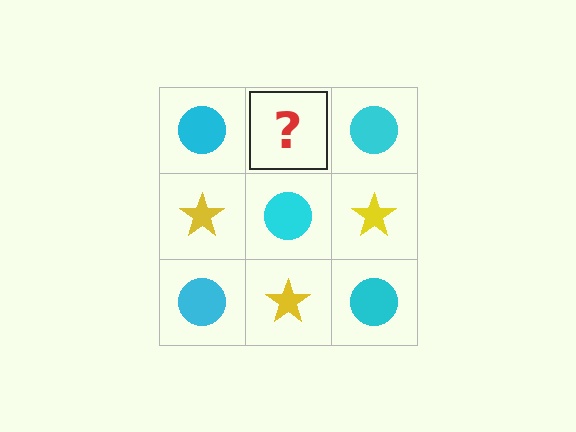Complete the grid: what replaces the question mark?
The question mark should be replaced with a yellow star.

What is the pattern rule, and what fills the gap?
The rule is that it alternates cyan circle and yellow star in a checkerboard pattern. The gap should be filled with a yellow star.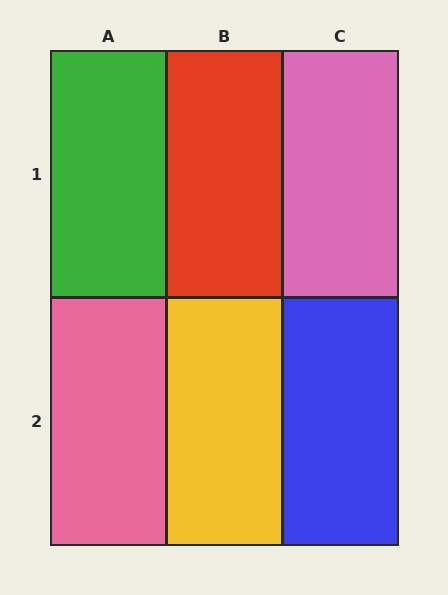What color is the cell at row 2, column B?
Yellow.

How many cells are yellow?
1 cell is yellow.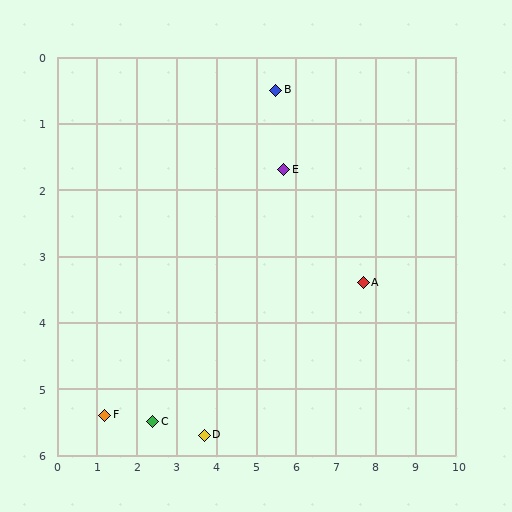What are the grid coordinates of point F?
Point F is at approximately (1.2, 5.4).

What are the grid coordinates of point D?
Point D is at approximately (3.7, 5.7).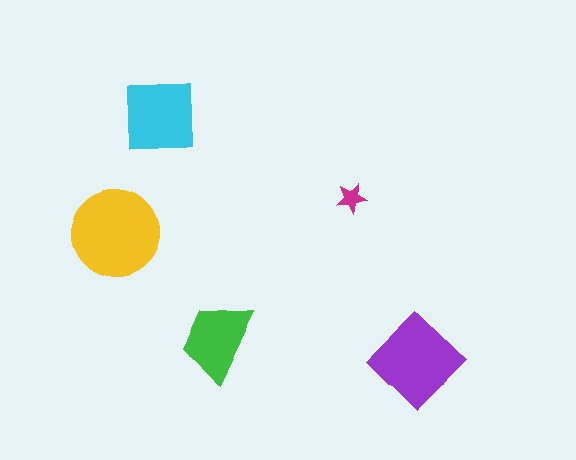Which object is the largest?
The yellow circle.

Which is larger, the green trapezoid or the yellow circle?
The yellow circle.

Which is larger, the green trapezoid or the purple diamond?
The purple diamond.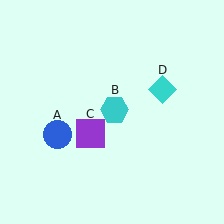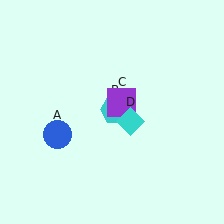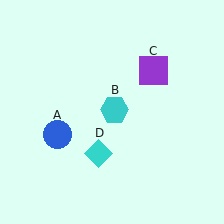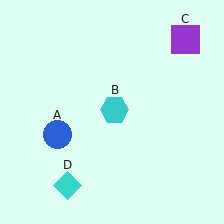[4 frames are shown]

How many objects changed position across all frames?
2 objects changed position: purple square (object C), cyan diamond (object D).